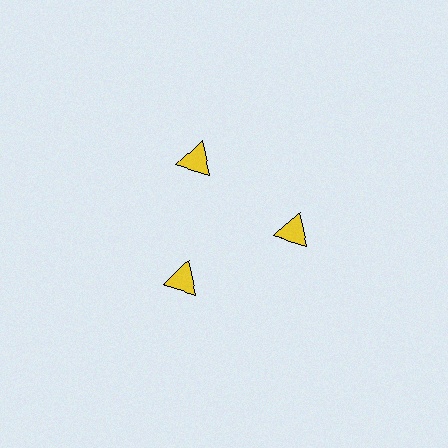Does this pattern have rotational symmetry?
Yes, this pattern has 3-fold rotational symmetry. It looks the same after rotating 120 degrees around the center.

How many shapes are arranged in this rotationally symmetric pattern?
There are 3 shapes, arranged in 3 groups of 1.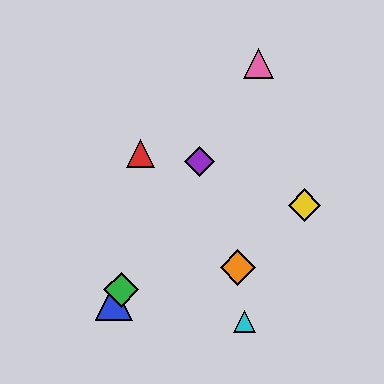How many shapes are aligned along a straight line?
4 shapes (the blue triangle, the green diamond, the purple diamond, the pink triangle) are aligned along a straight line.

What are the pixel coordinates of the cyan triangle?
The cyan triangle is at (245, 321).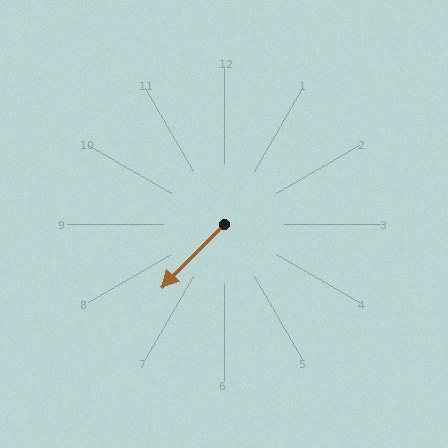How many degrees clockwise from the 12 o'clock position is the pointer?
Approximately 225 degrees.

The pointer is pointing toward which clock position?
Roughly 7 o'clock.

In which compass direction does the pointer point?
Southwest.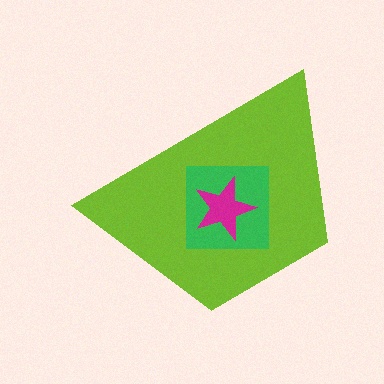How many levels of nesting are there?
3.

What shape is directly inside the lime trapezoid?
The green square.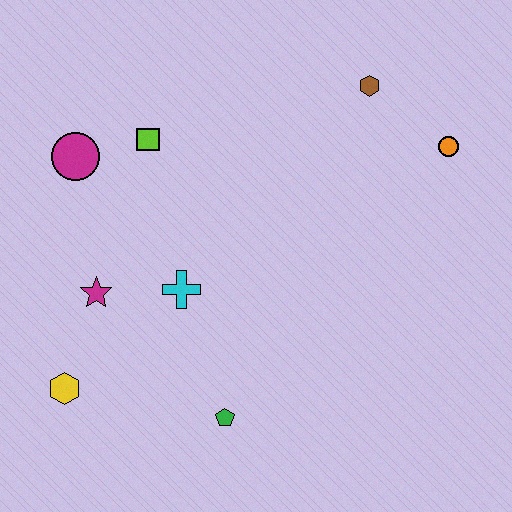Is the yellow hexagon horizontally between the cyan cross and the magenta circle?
No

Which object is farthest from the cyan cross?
The orange circle is farthest from the cyan cross.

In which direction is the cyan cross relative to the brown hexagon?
The cyan cross is below the brown hexagon.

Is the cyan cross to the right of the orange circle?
No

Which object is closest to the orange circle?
The brown hexagon is closest to the orange circle.